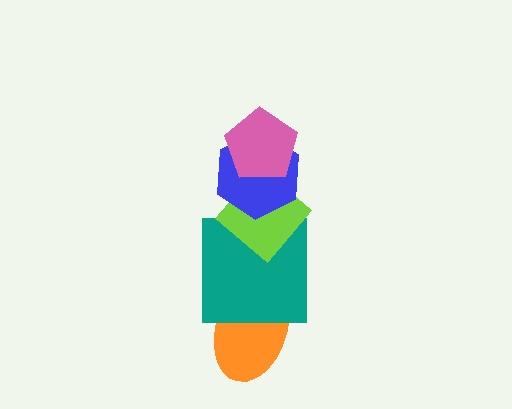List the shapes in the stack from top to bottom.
From top to bottom: the pink pentagon, the blue hexagon, the lime diamond, the teal square, the orange ellipse.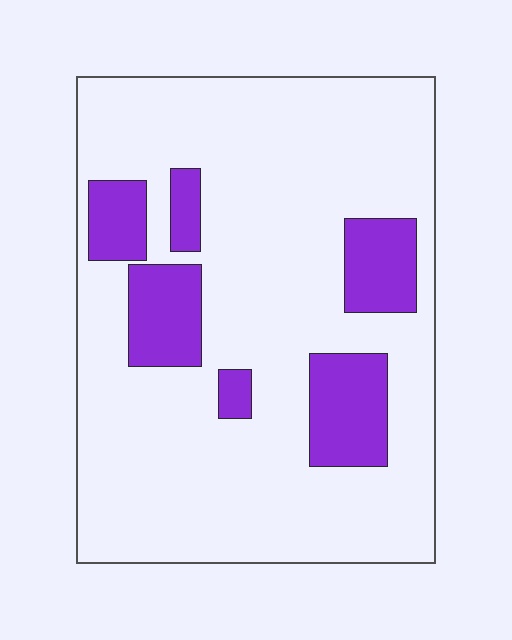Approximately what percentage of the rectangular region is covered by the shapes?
Approximately 20%.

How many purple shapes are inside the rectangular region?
6.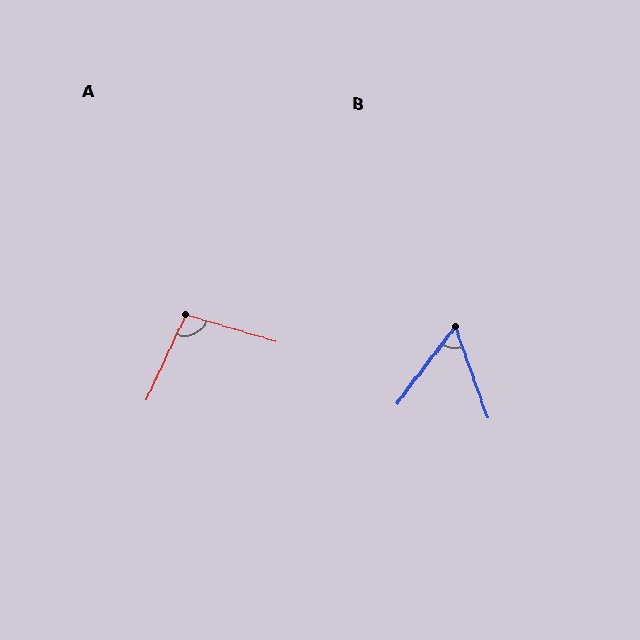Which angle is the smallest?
B, at approximately 56 degrees.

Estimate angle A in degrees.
Approximately 98 degrees.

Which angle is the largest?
A, at approximately 98 degrees.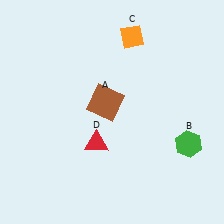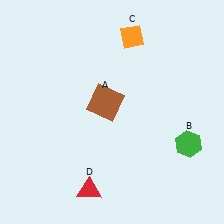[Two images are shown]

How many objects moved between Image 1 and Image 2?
1 object moved between the two images.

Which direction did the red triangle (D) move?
The red triangle (D) moved down.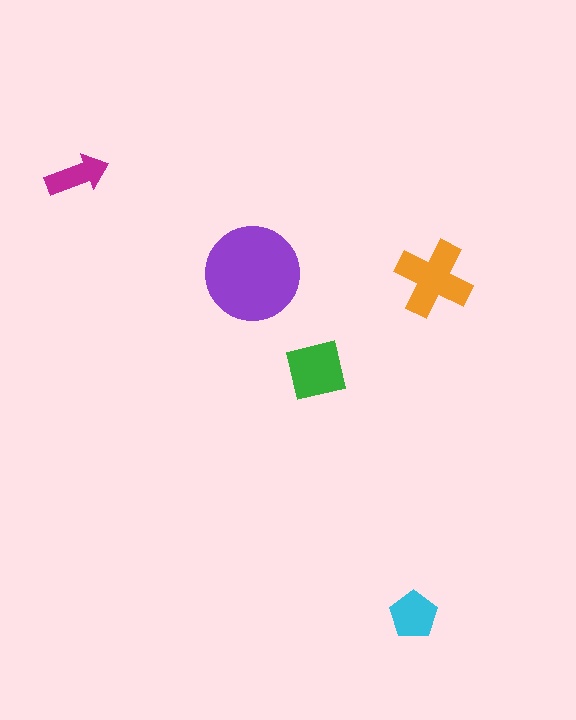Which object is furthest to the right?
The orange cross is rightmost.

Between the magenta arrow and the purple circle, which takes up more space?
The purple circle.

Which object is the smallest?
The magenta arrow.